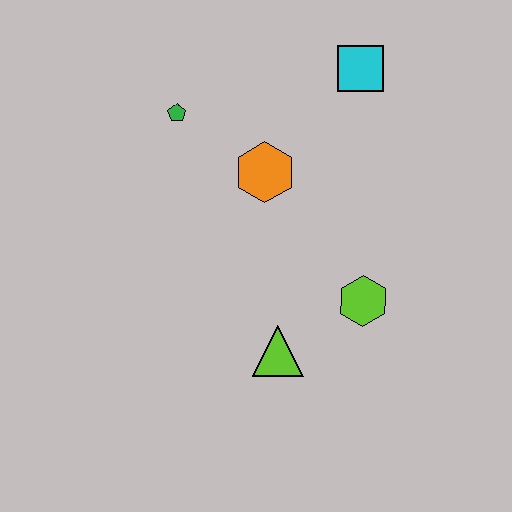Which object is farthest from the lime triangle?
The cyan square is farthest from the lime triangle.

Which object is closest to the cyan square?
The orange hexagon is closest to the cyan square.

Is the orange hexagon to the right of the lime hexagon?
No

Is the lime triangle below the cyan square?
Yes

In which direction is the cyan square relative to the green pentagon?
The cyan square is to the right of the green pentagon.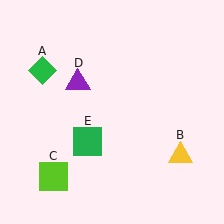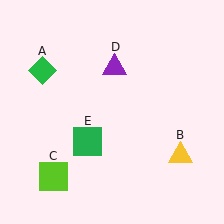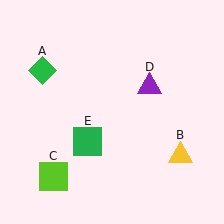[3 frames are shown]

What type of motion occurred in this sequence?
The purple triangle (object D) rotated clockwise around the center of the scene.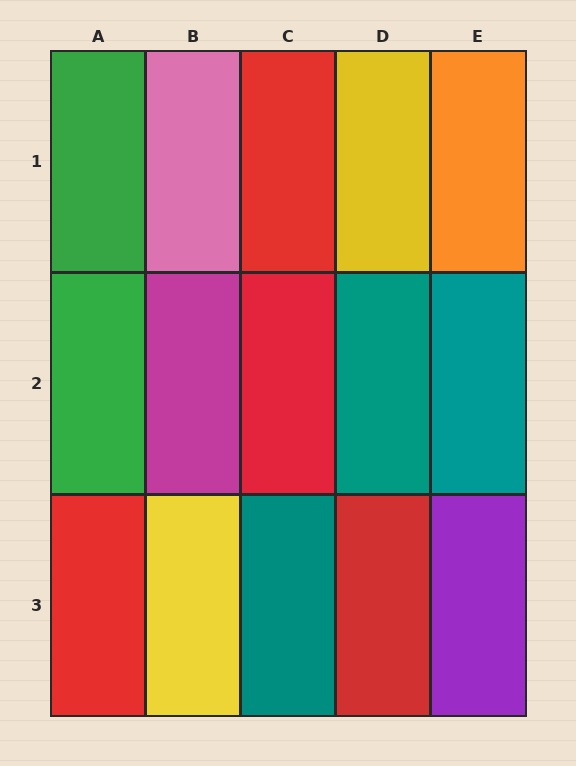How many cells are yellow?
2 cells are yellow.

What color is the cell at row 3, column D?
Red.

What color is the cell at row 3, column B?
Yellow.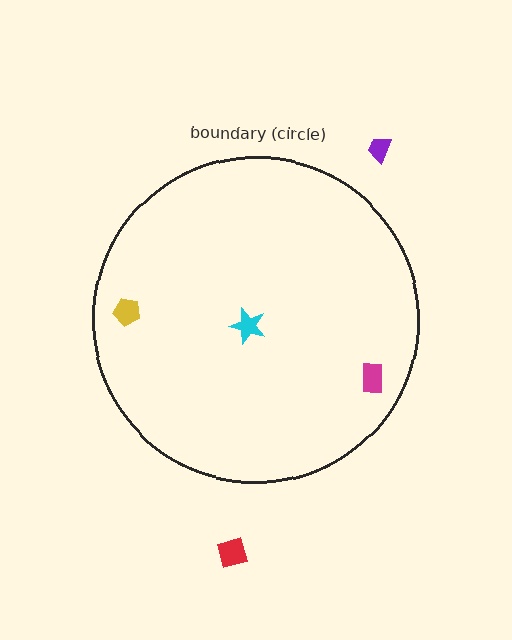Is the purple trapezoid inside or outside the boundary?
Outside.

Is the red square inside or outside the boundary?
Outside.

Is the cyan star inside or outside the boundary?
Inside.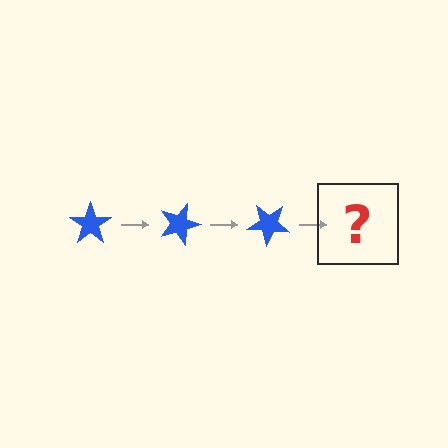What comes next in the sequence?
The next element should be a blue star rotated 60 degrees.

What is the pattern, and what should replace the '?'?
The pattern is that the star rotates 20 degrees each step. The '?' should be a blue star rotated 60 degrees.